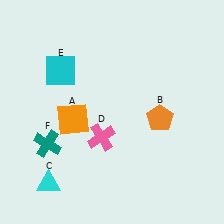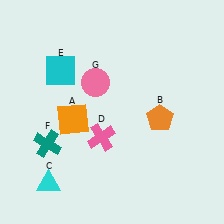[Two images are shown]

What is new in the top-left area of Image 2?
A pink circle (G) was added in the top-left area of Image 2.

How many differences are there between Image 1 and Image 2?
There is 1 difference between the two images.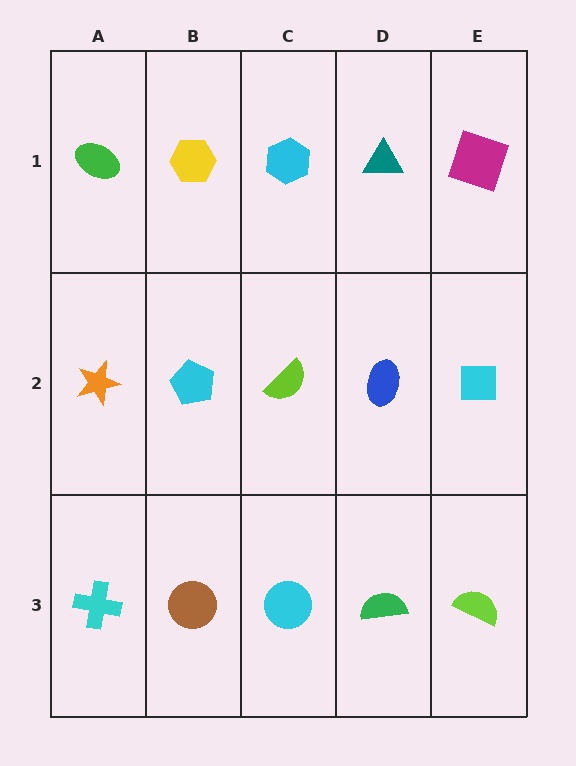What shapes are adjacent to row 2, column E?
A magenta square (row 1, column E), a lime semicircle (row 3, column E), a blue ellipse (row 2, column D).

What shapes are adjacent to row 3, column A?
An orange star (row 2, column A), a brown circle (row 3, column B).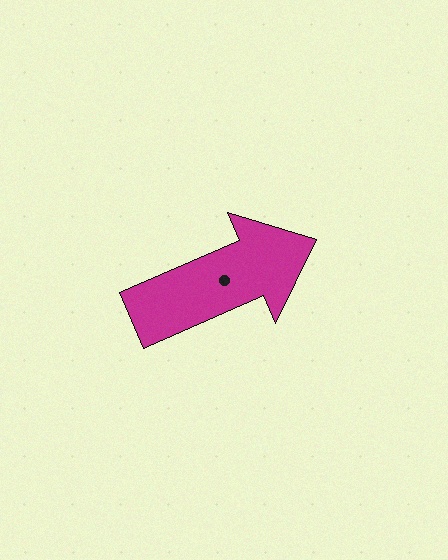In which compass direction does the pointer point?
Northeast.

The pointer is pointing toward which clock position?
Roughly 2 o'clock.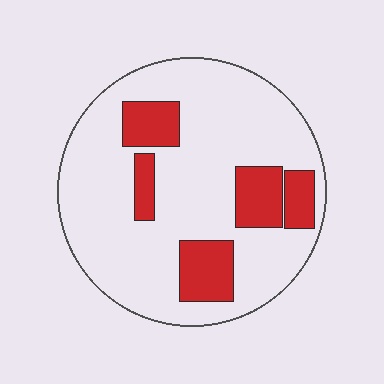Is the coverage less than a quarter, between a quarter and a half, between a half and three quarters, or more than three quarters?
Less than a quarter.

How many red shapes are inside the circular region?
5.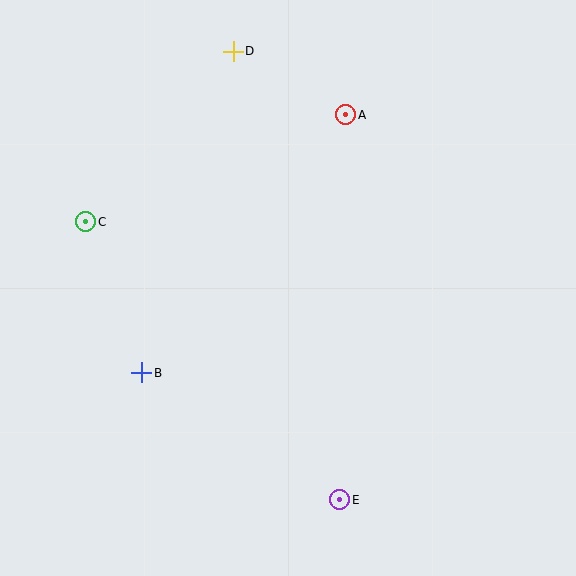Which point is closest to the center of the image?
Point B at (142, 373) is closest to the center.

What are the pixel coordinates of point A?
Point A is at (346, 115).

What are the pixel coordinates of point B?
Point B is at (142, 373).